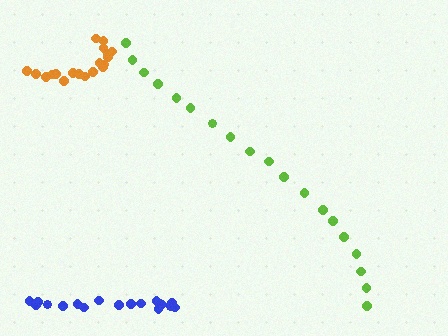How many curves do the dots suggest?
There are 3 distinct paths.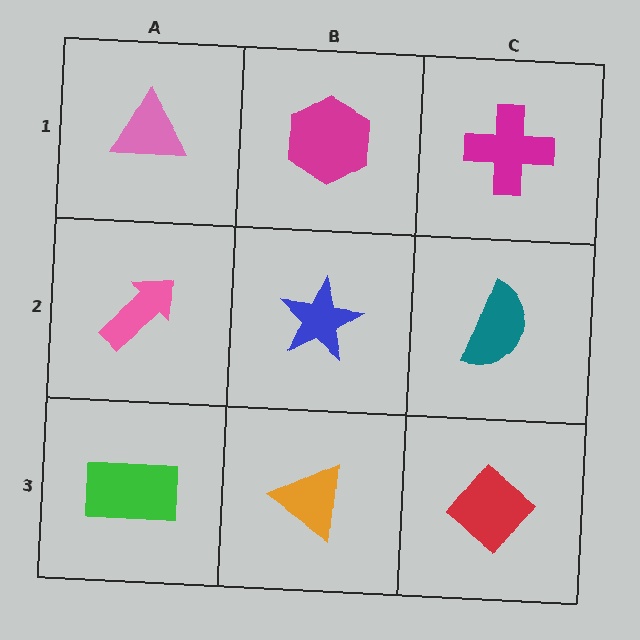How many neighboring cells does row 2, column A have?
3.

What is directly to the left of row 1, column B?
A pink triangle.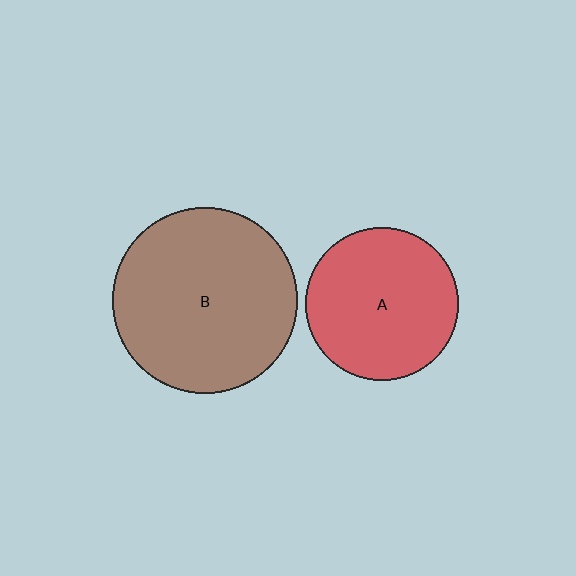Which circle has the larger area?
Circle B (brown).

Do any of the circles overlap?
No, none of the circles overlap.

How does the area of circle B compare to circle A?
Approximately 1.5 times.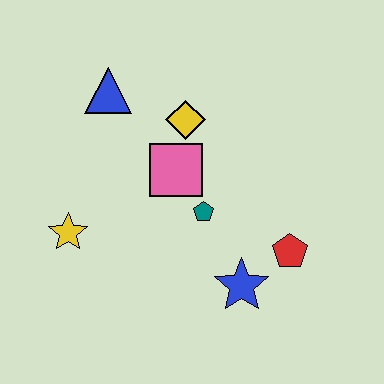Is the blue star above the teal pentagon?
No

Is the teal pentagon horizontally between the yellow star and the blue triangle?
No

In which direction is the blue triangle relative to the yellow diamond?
The blue triangle is to the left of the yellow diamond.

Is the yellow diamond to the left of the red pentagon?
Yes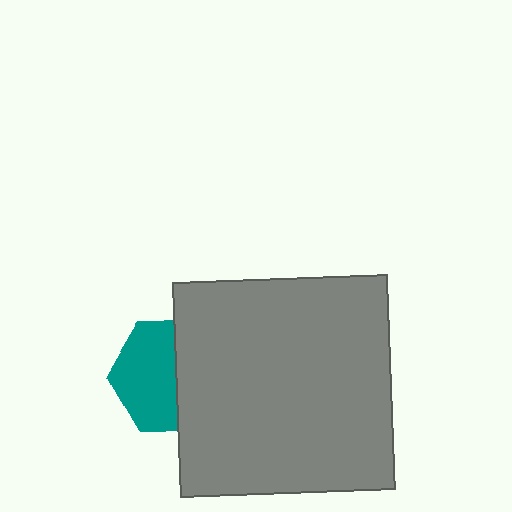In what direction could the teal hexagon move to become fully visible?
The teal hexagon could move left. That would shift it out from behind the gray square entirely.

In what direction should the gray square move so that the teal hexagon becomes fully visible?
The gray square should move right. That is the shortest direction to clear the overlap and leave the teal hexagon fully visible.